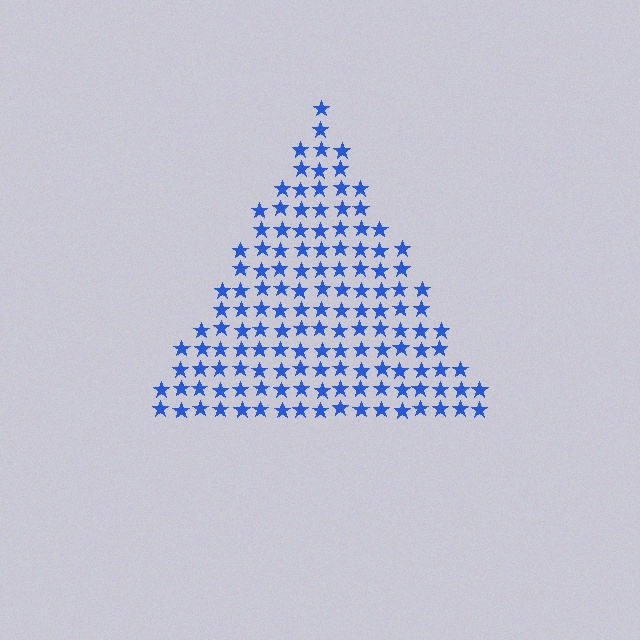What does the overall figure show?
The overall figure shows a triangle.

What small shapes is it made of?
It is made of small stars.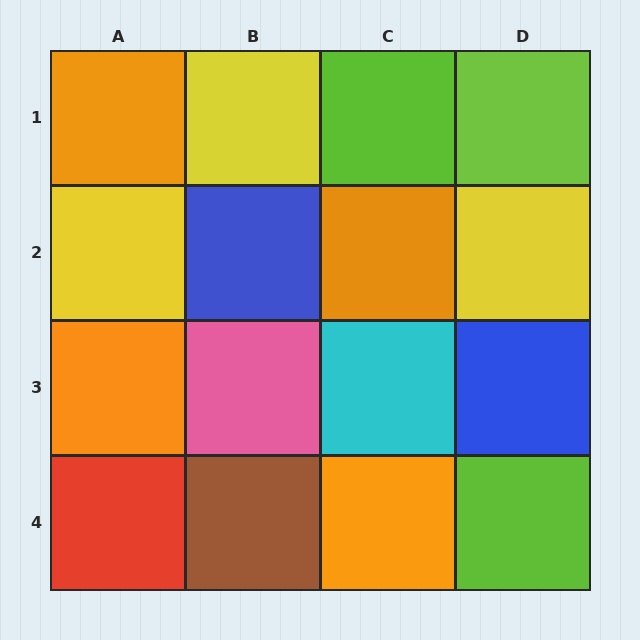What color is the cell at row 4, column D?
Lime.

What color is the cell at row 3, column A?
Orange.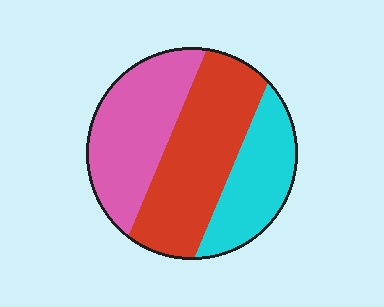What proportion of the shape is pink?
Pink covers about 35% of the shape.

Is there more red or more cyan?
Red.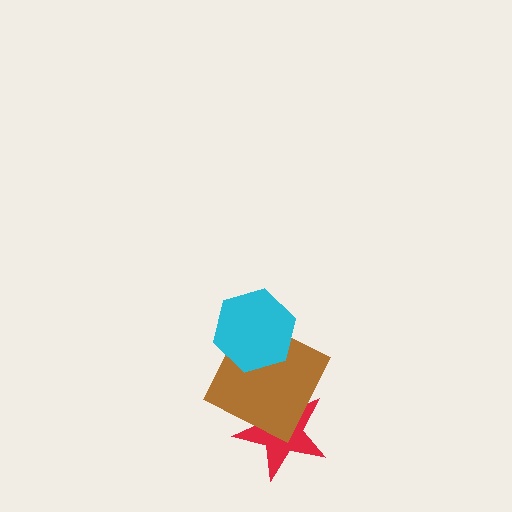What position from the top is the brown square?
The brown square is 2nd from the top.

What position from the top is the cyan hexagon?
The cyan hexagon is 1st from the top.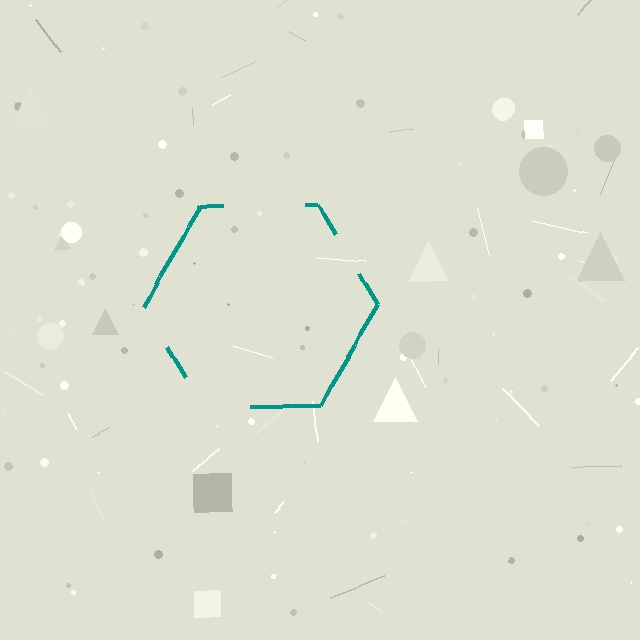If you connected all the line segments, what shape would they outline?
They would outline a hexagon.